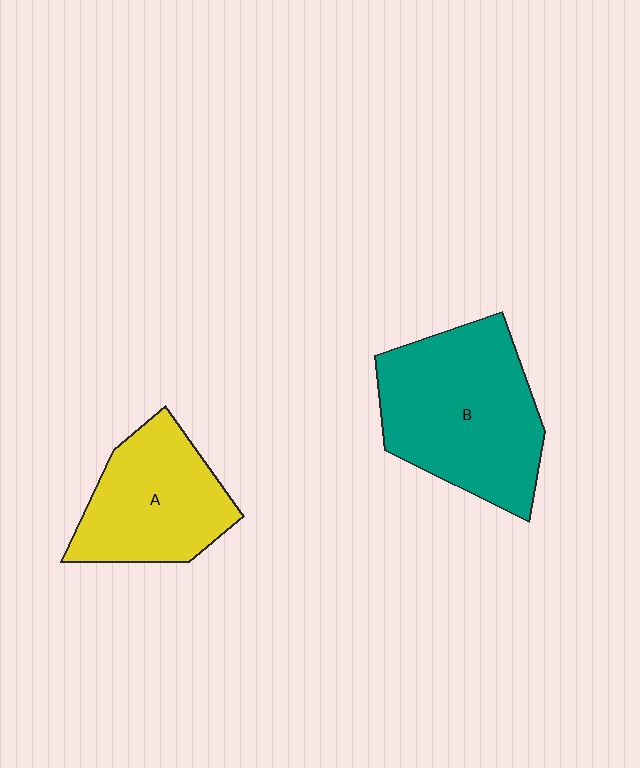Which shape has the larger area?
Shape B (teal).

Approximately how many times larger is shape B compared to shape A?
Approximately 1.4 times.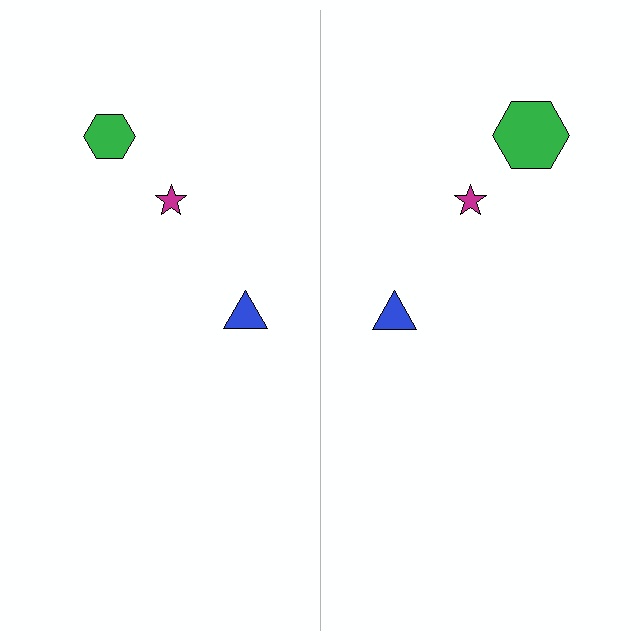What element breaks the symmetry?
The green hexagon on the right side has a different size than its mirror counterpart.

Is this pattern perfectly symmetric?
No, the pattern is not perfectly symmetric. The green hexagon on the right side has a different size than its mirror counterpart.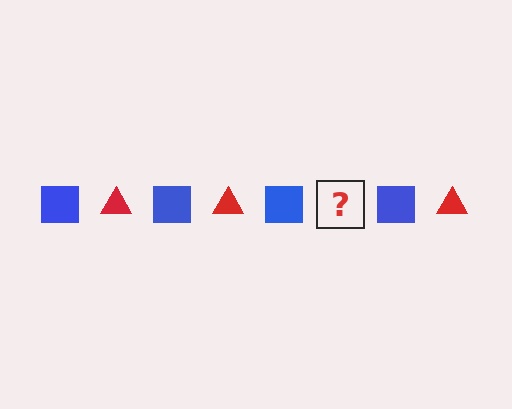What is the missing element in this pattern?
The missing element is a red triangle.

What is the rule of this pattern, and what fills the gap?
The rule is that the pattern alternates between blue square and red triangle. The gap should be filled with a red triangle.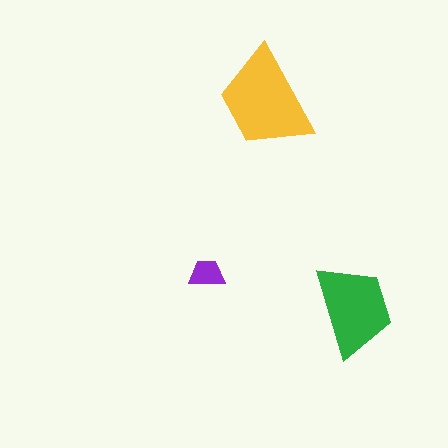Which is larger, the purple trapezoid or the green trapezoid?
The green one.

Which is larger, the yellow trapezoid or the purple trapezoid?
The yellow one.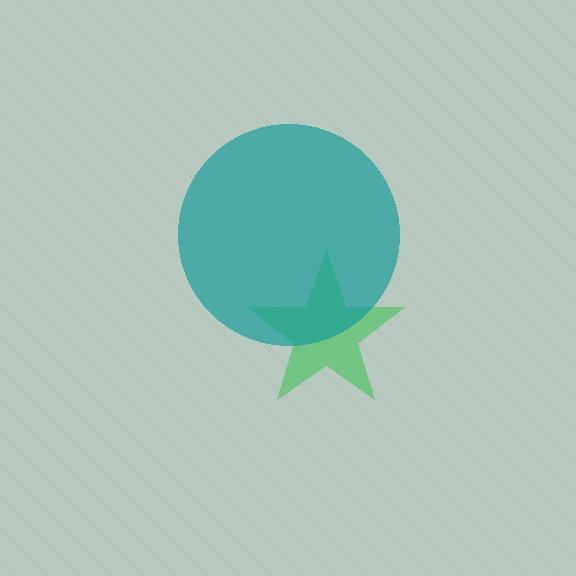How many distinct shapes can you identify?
There are 2 distinct shapes: a green star, a teal circle.